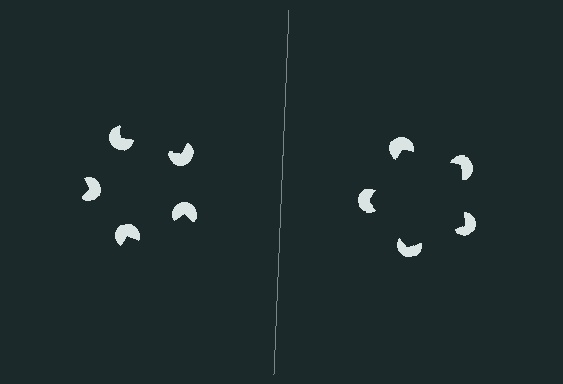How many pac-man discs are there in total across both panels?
10 — 5 on each side.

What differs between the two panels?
The pac-man discs are positioned identically on both sides; only the wedge orientations differ. On the right they align to a pentagon; on the left they are misaligned.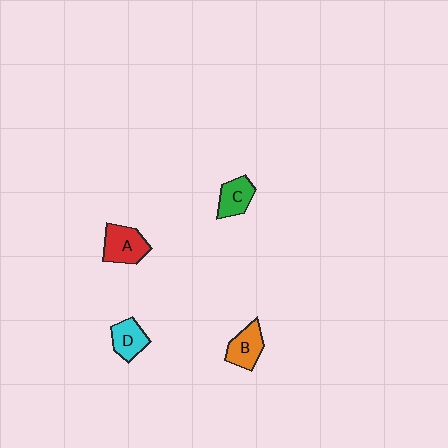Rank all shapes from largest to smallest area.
From largest to smallest: A (red), B (orange), D (cyan), C (green).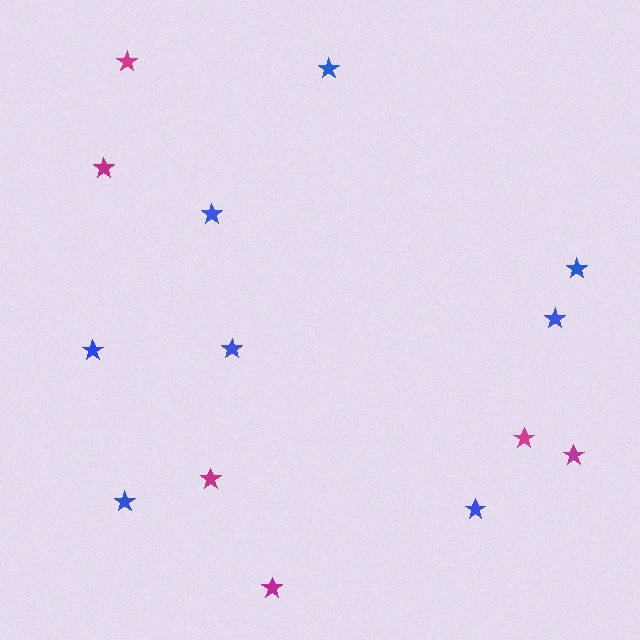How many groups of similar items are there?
There are 2 groups: one group of blue stars (8) and one group of magenta stars (6).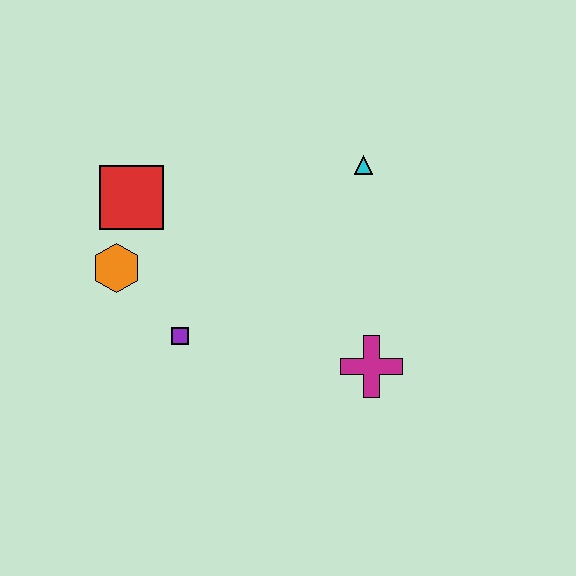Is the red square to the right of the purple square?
No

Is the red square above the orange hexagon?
Yes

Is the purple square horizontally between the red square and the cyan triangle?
Yes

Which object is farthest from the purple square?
The cyan triangle is farthest from the purple square.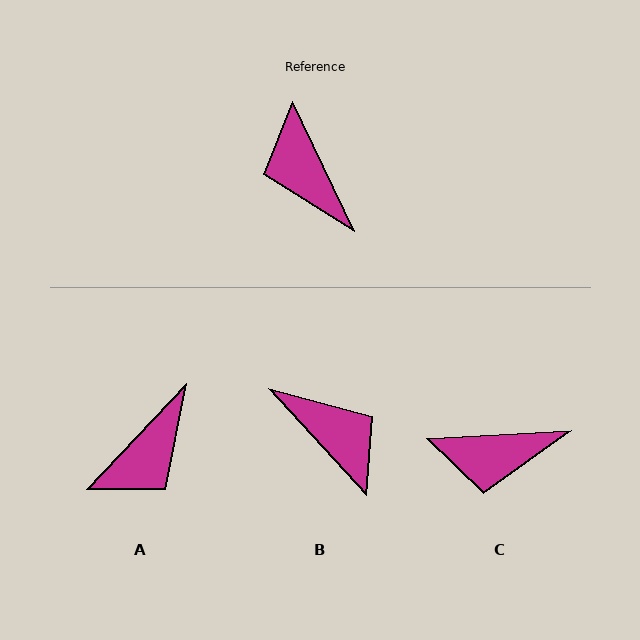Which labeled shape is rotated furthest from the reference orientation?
B, about 163 degrees away.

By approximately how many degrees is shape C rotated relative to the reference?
Approximately 68 degrees counter-clockwise.